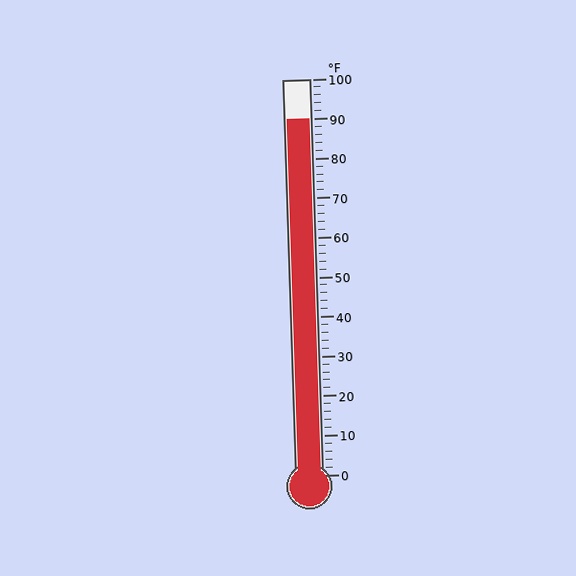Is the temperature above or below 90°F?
The temperature is at 90°F.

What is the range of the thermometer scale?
The thermometer scale ranges from 0°F to 100°F.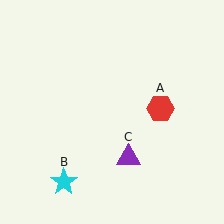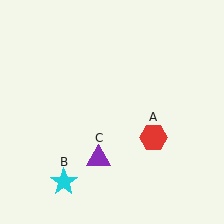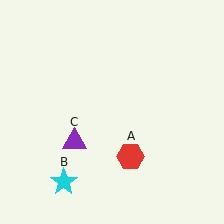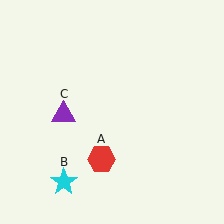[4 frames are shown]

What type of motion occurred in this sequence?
The red hexagon (object A), purple triangle (object C) rotated clockwise around the center of the scene.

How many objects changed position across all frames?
2 objects changed position: red hexagon (object A), purple triangle (object C).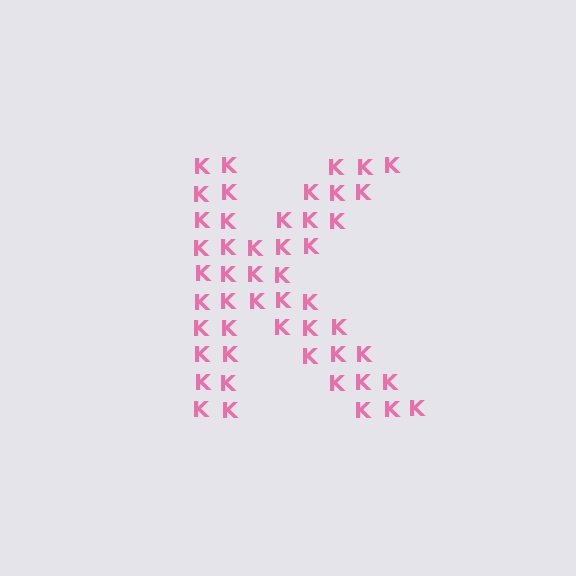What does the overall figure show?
The overall figure shows the letter K.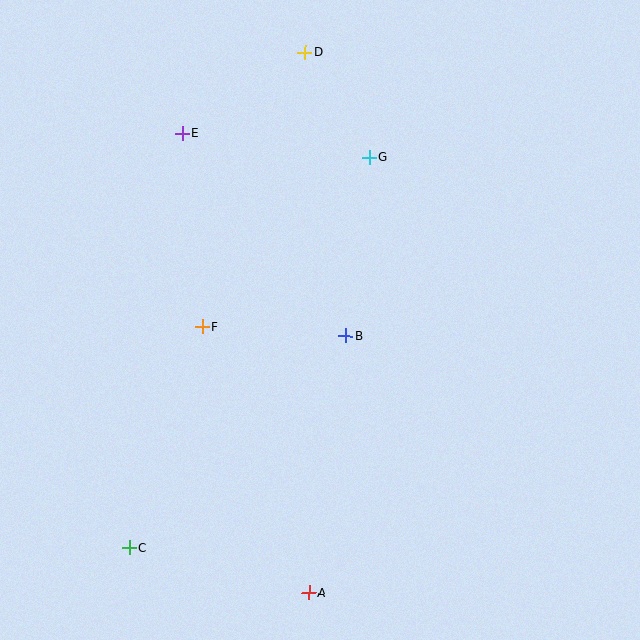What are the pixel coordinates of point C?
Point C is at (130, 548).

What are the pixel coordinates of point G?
Point G is at (369, 157).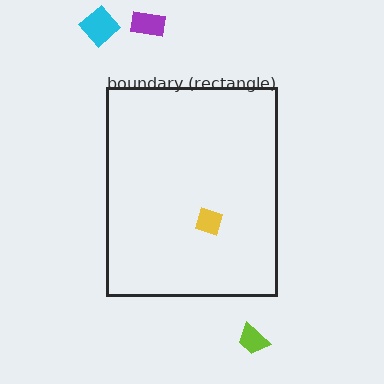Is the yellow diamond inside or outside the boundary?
Inside.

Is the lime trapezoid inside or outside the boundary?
Outside.